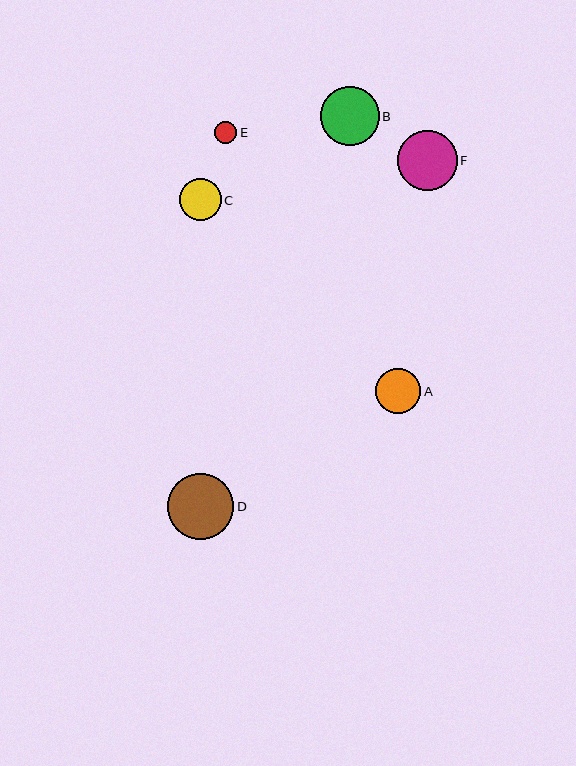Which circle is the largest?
Circle D is the largest with a size of approximately 67 pixels.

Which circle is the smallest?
Circle E is the smallest with a size of approximately 22 pixels.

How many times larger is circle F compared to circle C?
Circle F is approximately 1.4 times the size of circle C.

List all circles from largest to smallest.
From largest to smallest: D, F, B, A, C, E.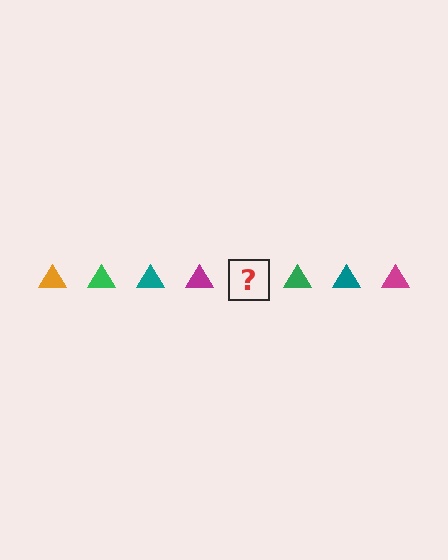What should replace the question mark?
The question mark should be replaced with an orange triangle.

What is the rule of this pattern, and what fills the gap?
The rule is that the pattern cycles through orange, green, teal, magenta triangles. The gap should be filled with an orange triangle.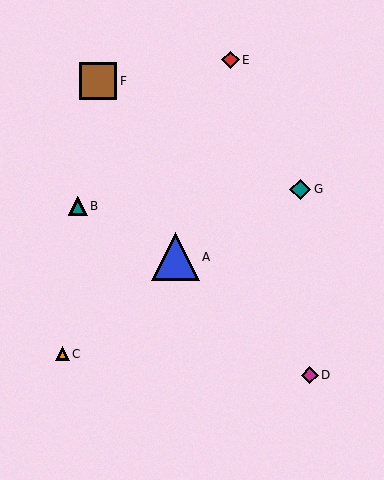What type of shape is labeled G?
Shape G is a teal diamond.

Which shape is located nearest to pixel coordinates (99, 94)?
The brown square (labeled F) at (98, 81) is nearest to that location.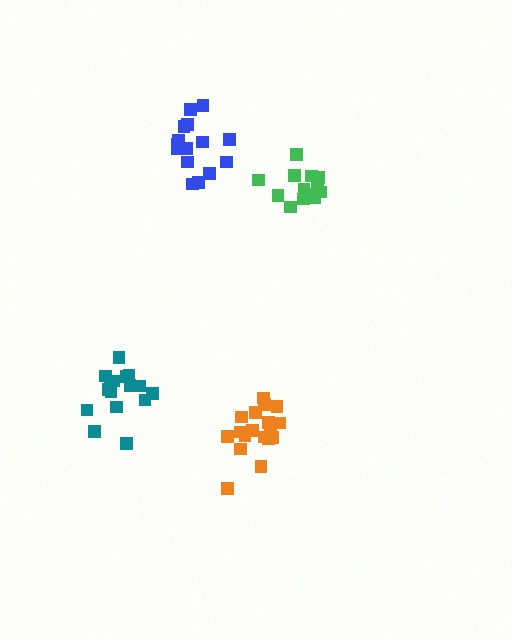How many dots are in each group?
Group 1: 18 dots, Group 2: 14 dots, Group 3: 15 dots, Group 4: 16 dots (63 total).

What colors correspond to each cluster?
The clusters are colored: orange, green, blue, teal.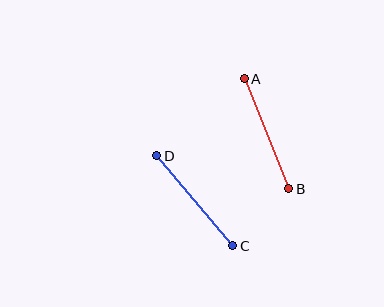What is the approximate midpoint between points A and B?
The midpoint is at approximately (267, 134) pixels.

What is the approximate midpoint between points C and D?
The midpoint is at approximately (195, 201) pixels.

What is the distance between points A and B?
The distance is approximately 118 pixels.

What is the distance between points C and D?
The distance is approximately 118 pixels.